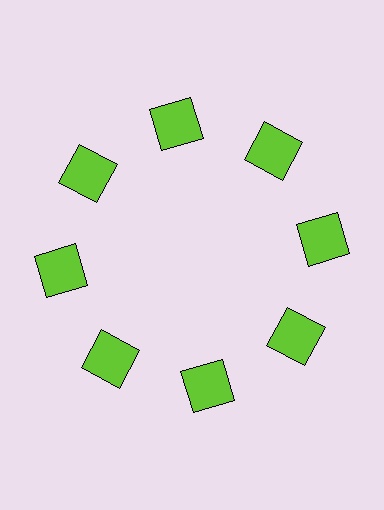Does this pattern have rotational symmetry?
Yes, this pattern has 8-fold rotational symmetry. It looks the same after rotating 45 degrees around the center.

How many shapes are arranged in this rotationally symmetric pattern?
There are 8 shapes, arranged in 8 groups of 1.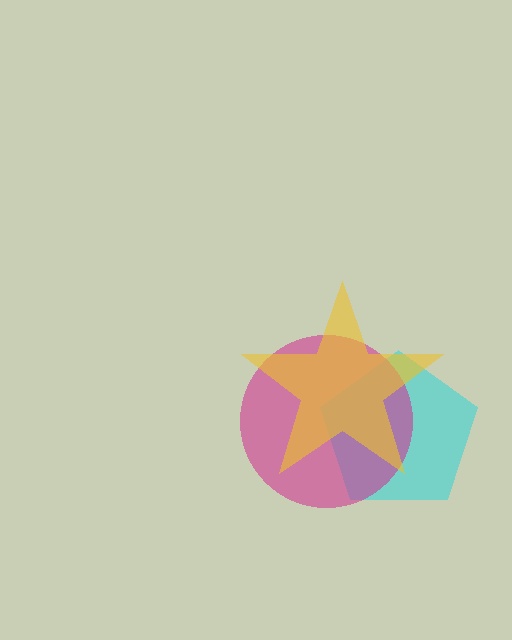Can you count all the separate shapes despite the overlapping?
Yes, there are 3 separate shapes.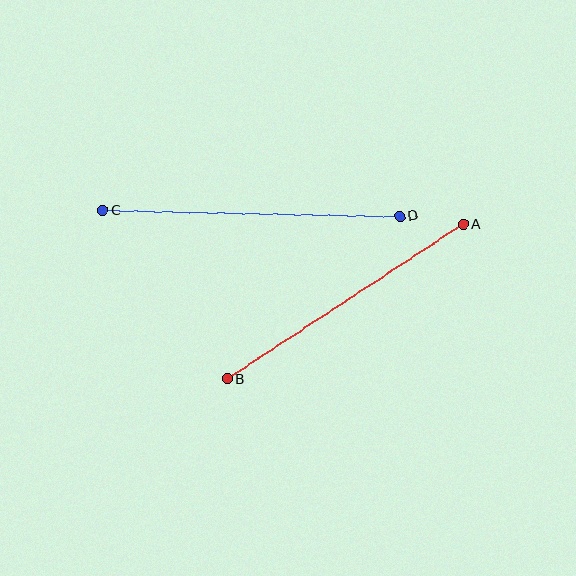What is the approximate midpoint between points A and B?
The midpoint is at approximately (345, 302) pixels.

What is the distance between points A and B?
The distance is approximately 282 pixels.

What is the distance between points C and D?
The distance is approximately 297 pixels.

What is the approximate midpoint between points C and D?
The midpoint is at approximately (251, 213) pixels.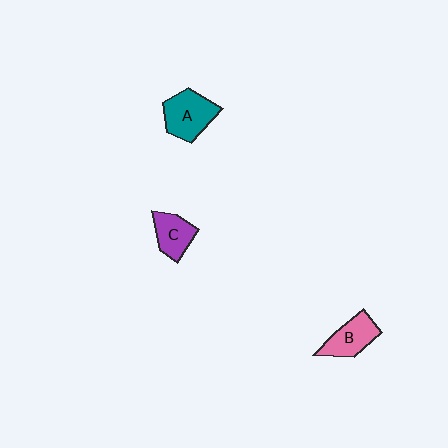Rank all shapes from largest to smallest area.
From largest to smallest: A (teal), B (pink), C (purple).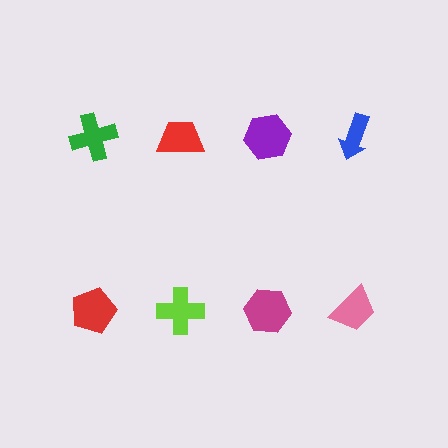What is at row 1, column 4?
A blue arrow.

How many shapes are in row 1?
4 shapes.